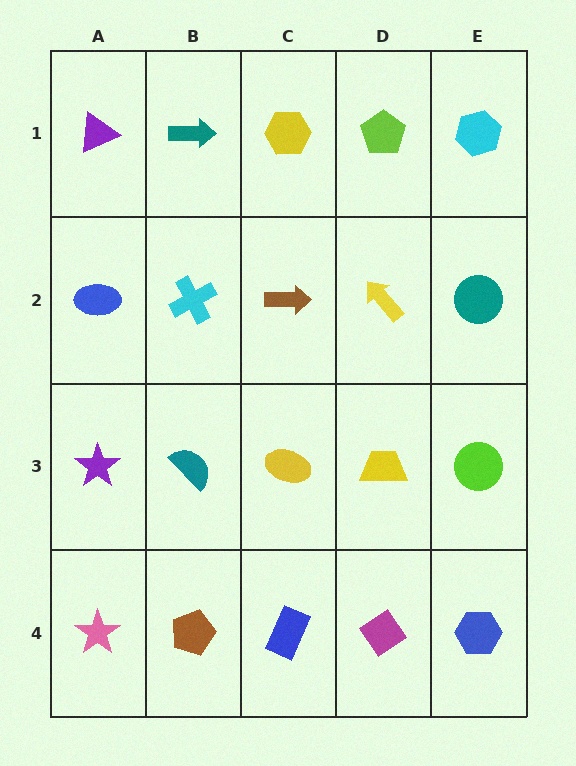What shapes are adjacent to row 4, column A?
A purple star (row 3, column A), a brown pentagon (row 4, column B).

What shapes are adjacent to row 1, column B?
A cyan cross (row 2, column B), a purple triangle (row 1, column A), a yellow hexagon (row 1, column C).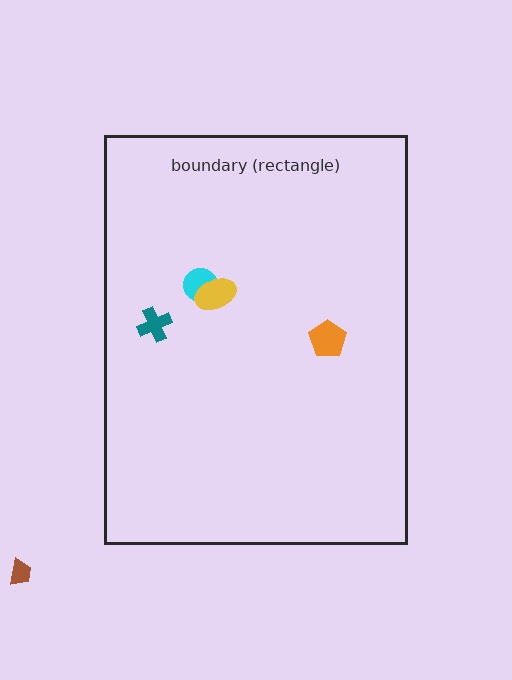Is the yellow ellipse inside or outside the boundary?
Inside.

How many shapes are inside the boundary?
4 inside, 1 outside.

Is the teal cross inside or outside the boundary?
Inside.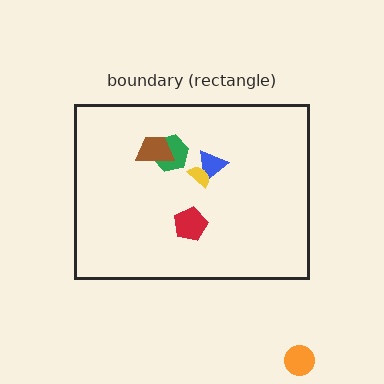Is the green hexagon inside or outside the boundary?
Inside.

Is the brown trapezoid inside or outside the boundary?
Inside.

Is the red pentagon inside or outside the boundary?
Inside.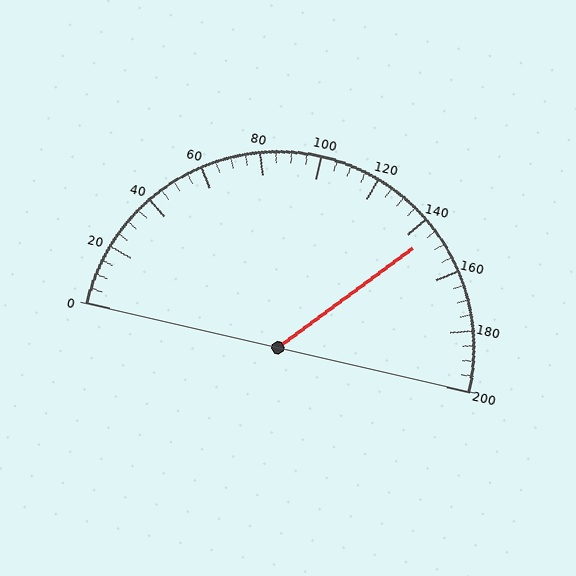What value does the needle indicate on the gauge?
The needle indicates approximately 145.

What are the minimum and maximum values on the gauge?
The gauge ranges from 0 to 200.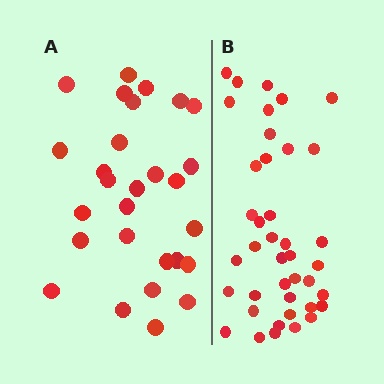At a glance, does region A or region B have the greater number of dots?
Region B (the right region) has more dots.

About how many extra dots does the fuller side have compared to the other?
Region B has roughly 12 or so more dots than region A.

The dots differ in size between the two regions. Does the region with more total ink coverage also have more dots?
No. Region A has more total ink coverage because its dots are larger, but region B actually contains more individual dots. Total area can be misleading — the number of items is what matters here.